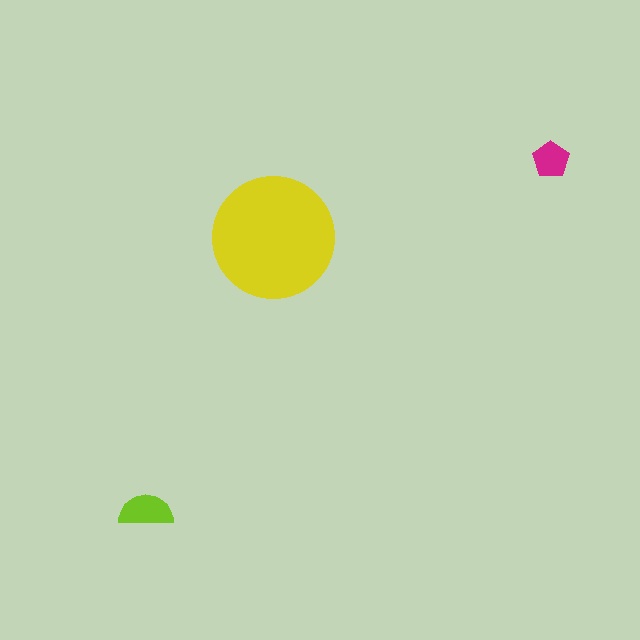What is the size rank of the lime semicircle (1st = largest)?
2nd.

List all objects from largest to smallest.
The yellow circle, the lime semicircle, the magenta pentagon.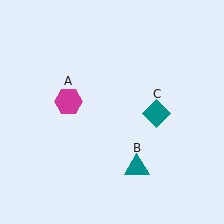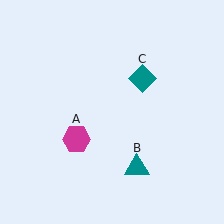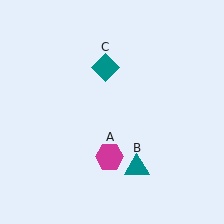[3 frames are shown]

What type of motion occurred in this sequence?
The magenta hexagon (object A), teal diamond (object C) rotated counterclockwise around the center of the scene.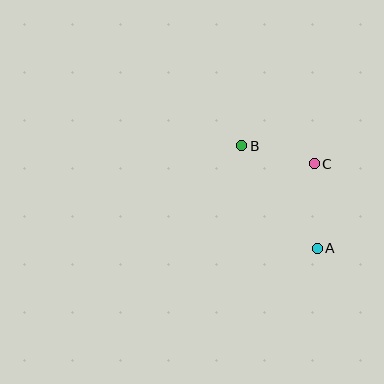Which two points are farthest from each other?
Points A and B are farthest from each other.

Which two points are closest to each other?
Points B and C are closest to each other.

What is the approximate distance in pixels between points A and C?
The distance between A and C is approximately 84 pixels.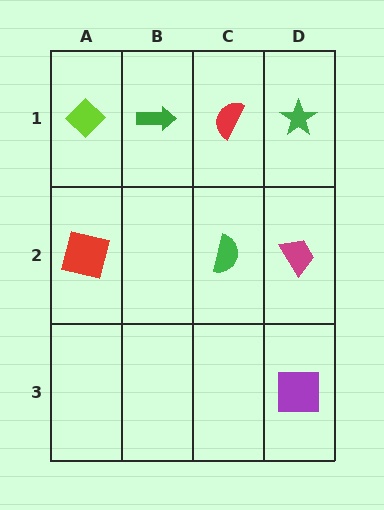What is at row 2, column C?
A green semicircle.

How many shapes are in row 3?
1 shape.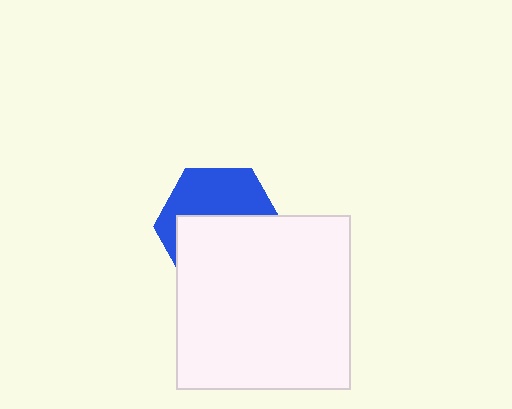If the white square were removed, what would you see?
You would see the complete blue hexagon.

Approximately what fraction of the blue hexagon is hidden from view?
Roughly 56% of the blue hexagon is hidden behind the white square.